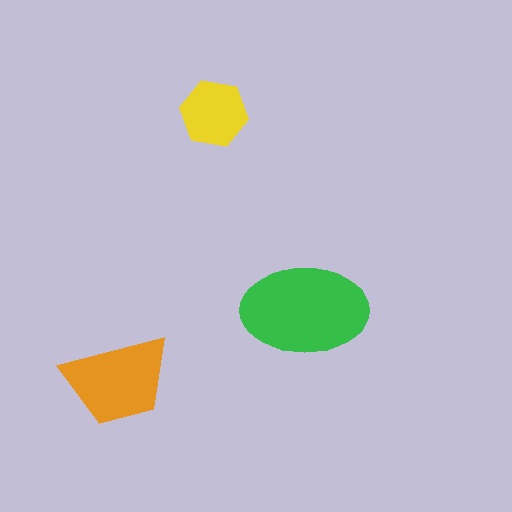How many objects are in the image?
There are 3 objects in the image.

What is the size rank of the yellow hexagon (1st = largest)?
3rd.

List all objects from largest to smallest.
The green ellipse, the orange trapezoid, the yellow hexagon.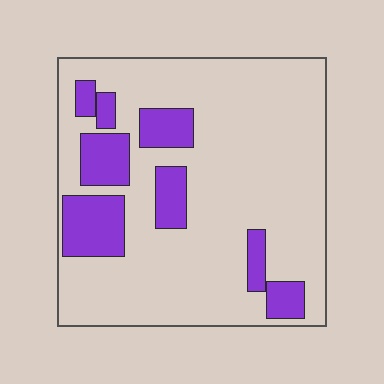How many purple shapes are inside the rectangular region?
8.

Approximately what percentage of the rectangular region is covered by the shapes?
Approximately 20%.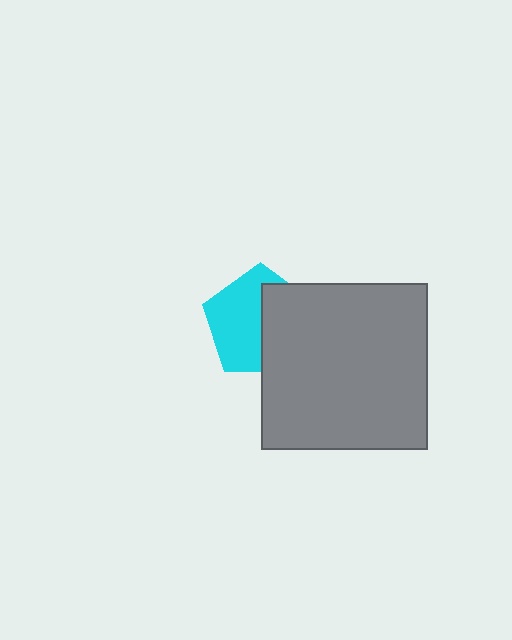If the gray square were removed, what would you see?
You would see the complete cyan pentagon.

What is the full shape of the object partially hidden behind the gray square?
The partially hidden object is a cyan pentagon.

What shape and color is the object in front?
The object in front is a gray square.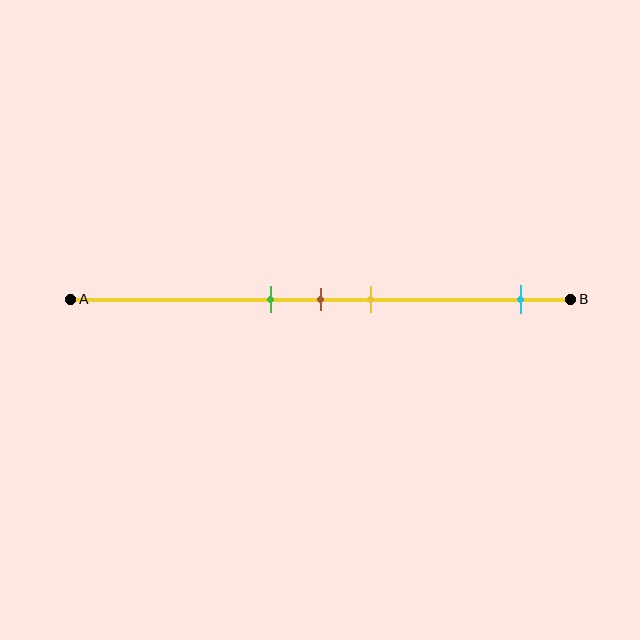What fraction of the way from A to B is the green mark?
The green mark is approximately 40% (0.4) of the way from A to B.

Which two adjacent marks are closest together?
The green and brown marks are the closest adjacent pair.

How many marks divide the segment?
There are 4 marks dividing the segment.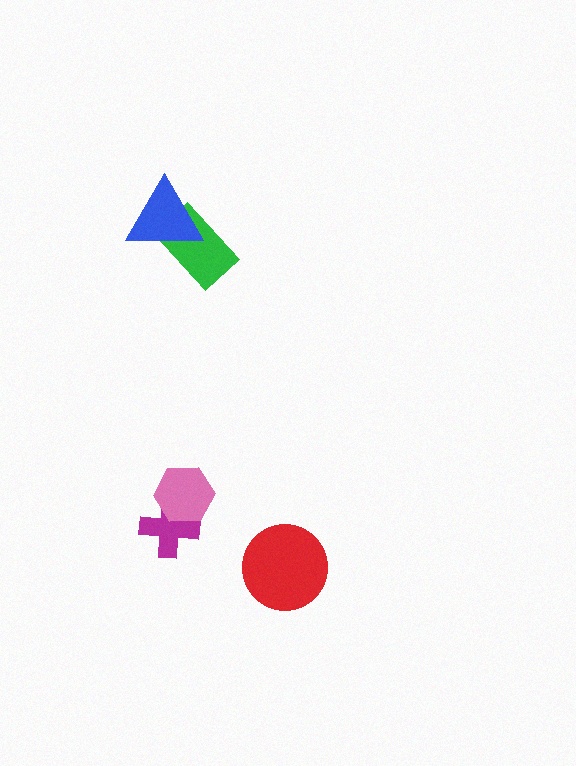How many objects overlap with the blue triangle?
1 object overlaps with the blue triangle.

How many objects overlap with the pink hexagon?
1 object overlaps with the pink hexagon.